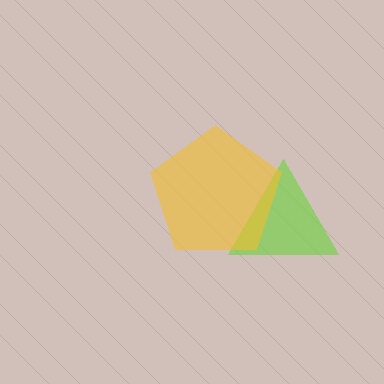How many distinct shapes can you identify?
There are 2 distinct shapes: a lime triangle, a yellow pentagon.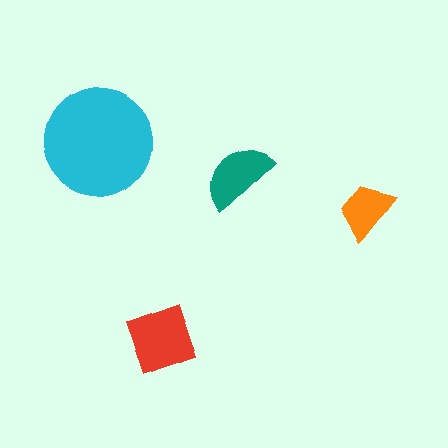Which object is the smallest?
The orange trapezoid.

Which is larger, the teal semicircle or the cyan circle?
The cyan circle.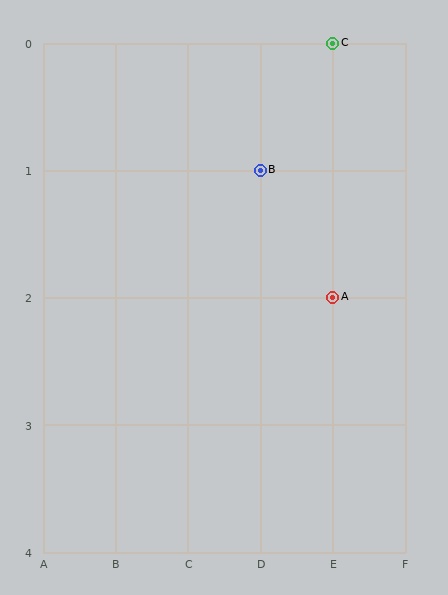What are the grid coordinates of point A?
Point A is at grid coordinates (E, 2).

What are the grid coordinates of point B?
Point B is at grid coordinates (D, 1).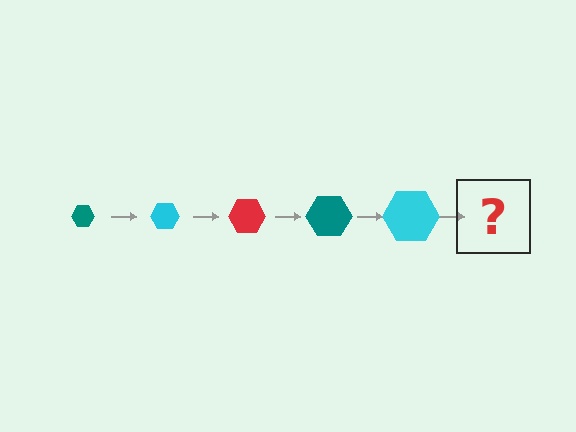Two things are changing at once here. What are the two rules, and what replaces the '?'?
The two rules are that the hexagon grows larger each step and the color cycles through teal, cyan, and red. The '?' should be a red hexagon, larger than the previous one.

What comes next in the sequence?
The next element should be a red hexagon, larger than the previous one.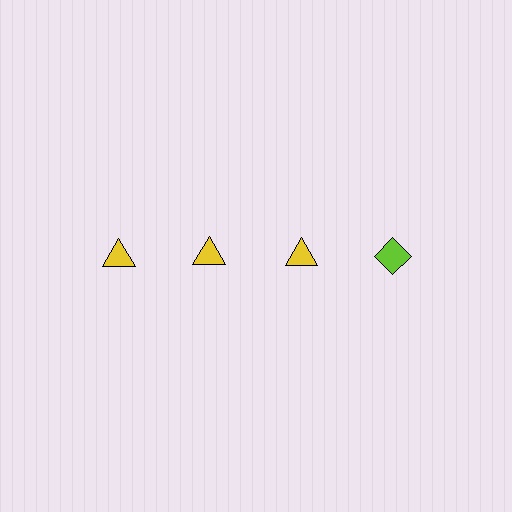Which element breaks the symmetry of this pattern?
The lime diamond in the top row, second from right column breaks the symmetry. All other shapes are yellow triangles.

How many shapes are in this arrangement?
There are 4 shapes arranged in a grid pattern.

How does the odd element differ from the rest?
It differs in both color (lime instead of yellow) and shape (diamond instead of triangle).